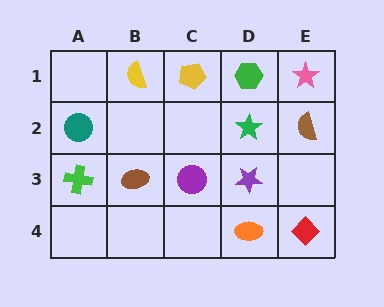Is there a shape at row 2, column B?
No, that cell is empty.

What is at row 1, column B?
A yellow semicircle.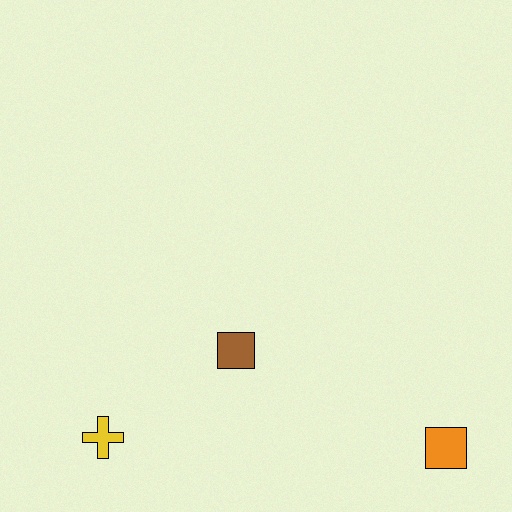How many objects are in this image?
There are 3 objects.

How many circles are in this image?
There are no circles.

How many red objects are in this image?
There are no red objects.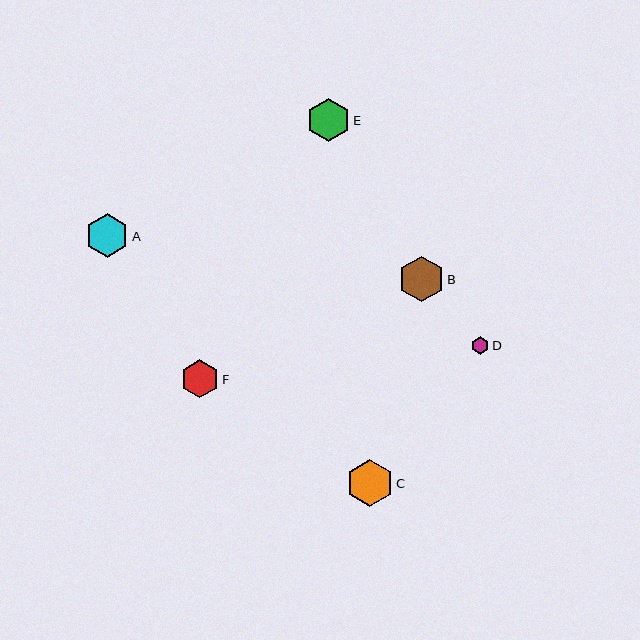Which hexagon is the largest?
Hexagon C is the largest with a size of approximately 47 pixels.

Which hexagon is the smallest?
Hexagon D is the smallest with a size of approximately 18 pixels.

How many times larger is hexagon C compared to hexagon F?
Hexagon C is approximately 1.3 times the size of hexagon F.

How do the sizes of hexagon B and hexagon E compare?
Hexagon B and hexagon E are approximately the same size.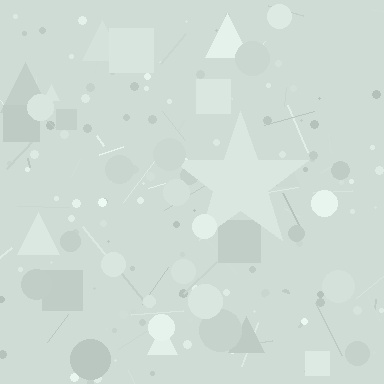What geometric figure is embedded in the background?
A star is embedded in the background.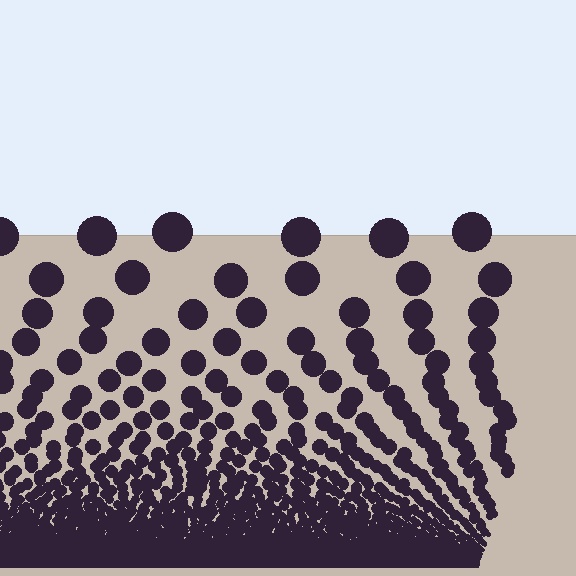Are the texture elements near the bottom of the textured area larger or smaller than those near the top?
Smaller. The gradient is inverted — elements near the bottom are smaller and denser.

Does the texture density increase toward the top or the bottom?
Density increases toward the bottom.